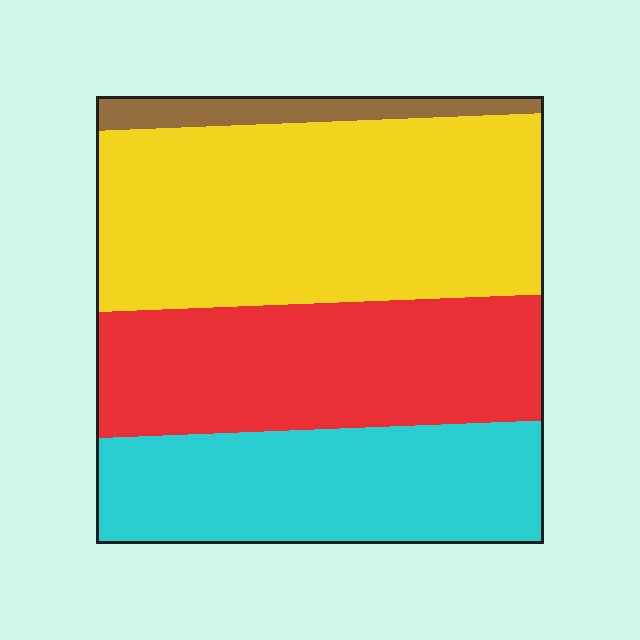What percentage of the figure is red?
Red takes up about one quarter (1/4) of the figure.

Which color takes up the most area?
Yellow, at roughly 40%.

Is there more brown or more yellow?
Yellow.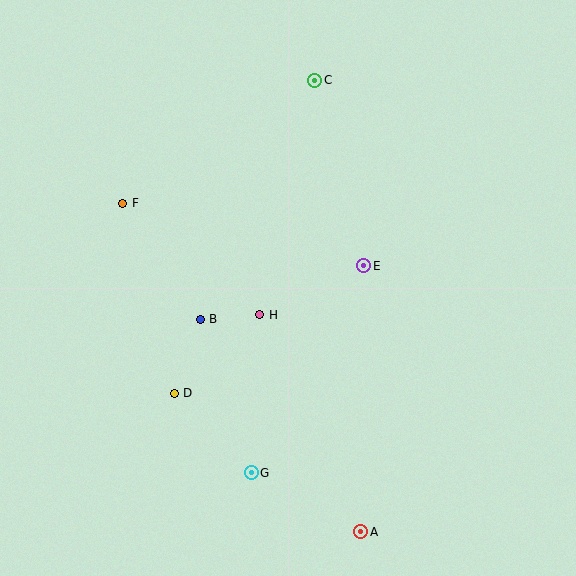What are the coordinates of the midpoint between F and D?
The midpoint between F and D is at (148, 298).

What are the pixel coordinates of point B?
Point B is at (200, 320).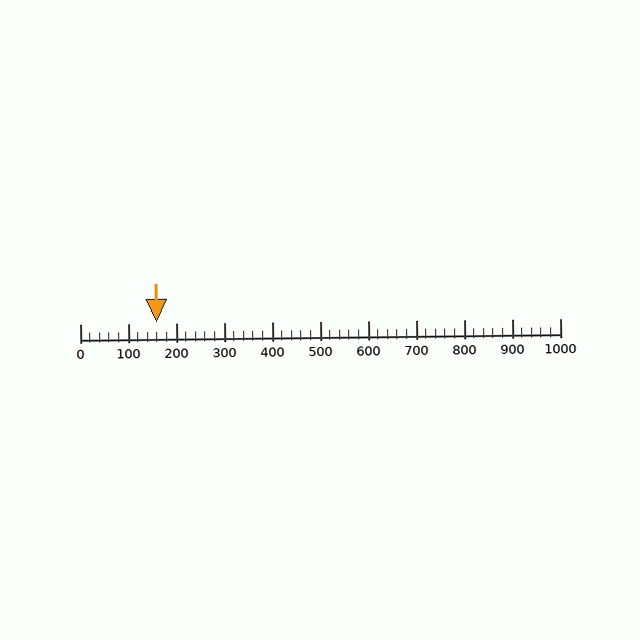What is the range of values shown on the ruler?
The ruler shows values from 0 to 1000.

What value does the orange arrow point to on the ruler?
The orange arrow points to approximately 160.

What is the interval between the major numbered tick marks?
The major tick marks are spaced 100 units apart.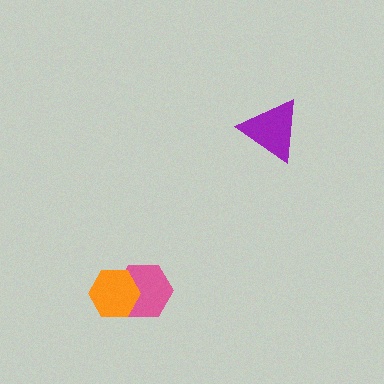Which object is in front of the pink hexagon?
The orange hexagon is in front of the pink hexagon.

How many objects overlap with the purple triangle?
0 objects overlap with the purple triangle.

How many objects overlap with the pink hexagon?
1 object overlaps with the pink hexagon.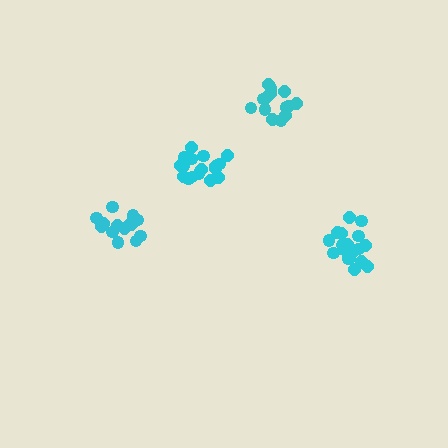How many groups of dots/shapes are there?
There are 4 groups.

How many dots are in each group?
Group 1: 14 dots, Group 2: 14 dots, Group 3: 17 dots, Group 4: 18 dots (63 total).